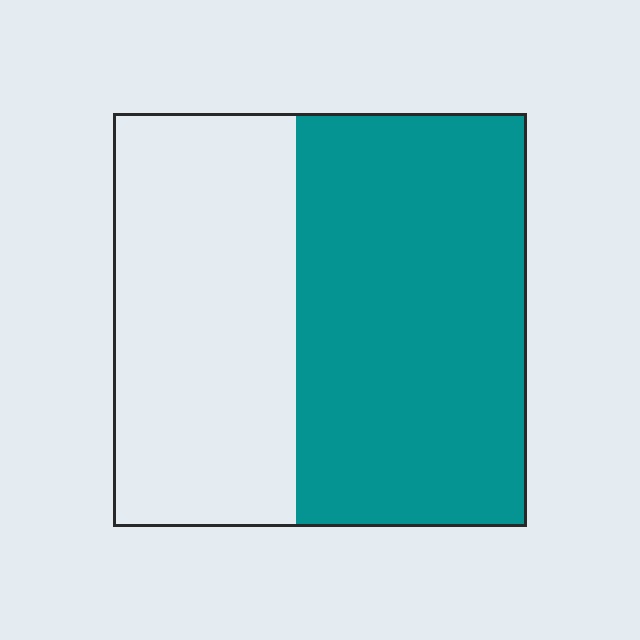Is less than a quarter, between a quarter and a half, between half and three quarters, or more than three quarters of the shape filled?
Between half and three quarters.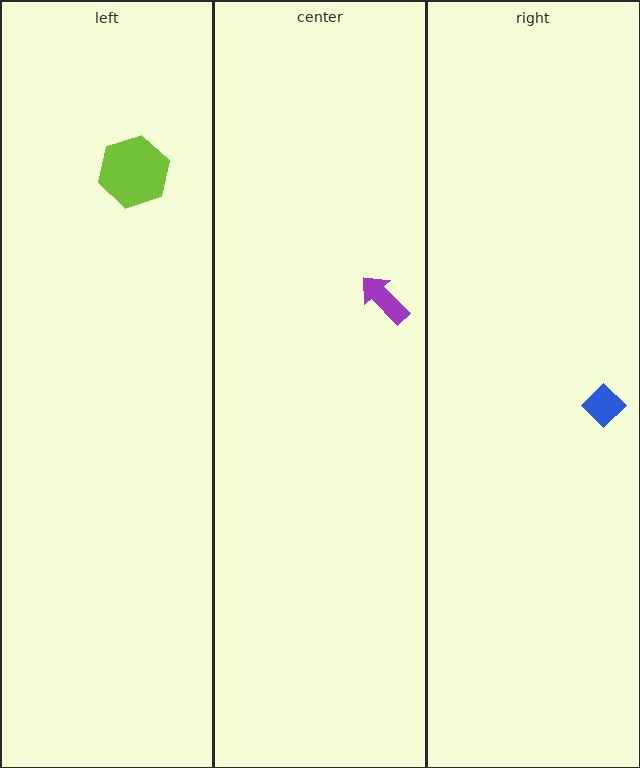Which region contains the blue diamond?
The right region.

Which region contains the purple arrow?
The center region.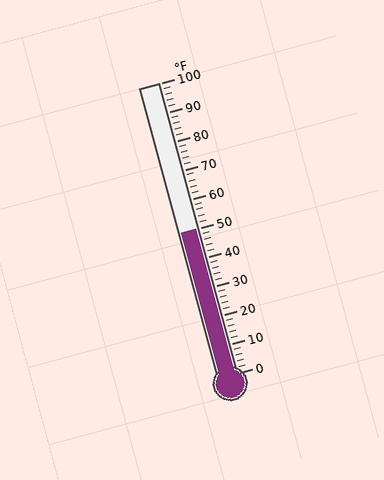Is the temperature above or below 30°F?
The temperature is above 30°F.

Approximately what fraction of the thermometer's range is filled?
The thermometer is filled to approximately 50% of its range.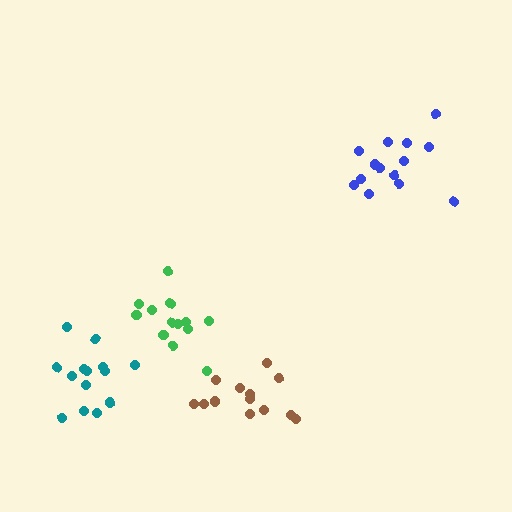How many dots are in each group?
Group 1: 13 dots, Group 2: 14 dots, Group 3: 14 dots, Group 4: 13 dots (54 total).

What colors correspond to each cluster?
The clusters are colored: brown, teal, blue, green.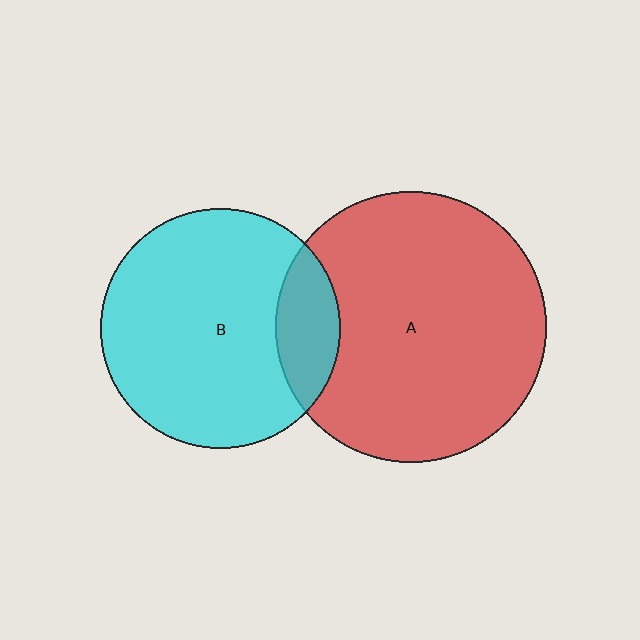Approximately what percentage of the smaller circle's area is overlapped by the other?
Approximately 15%.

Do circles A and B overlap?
Yes.